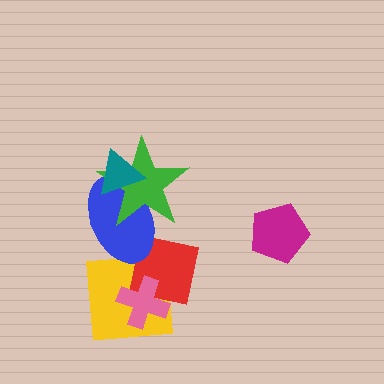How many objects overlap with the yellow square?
2 objects overlap with the yellow square.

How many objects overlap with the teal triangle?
2 objects overlap with the teal triangle.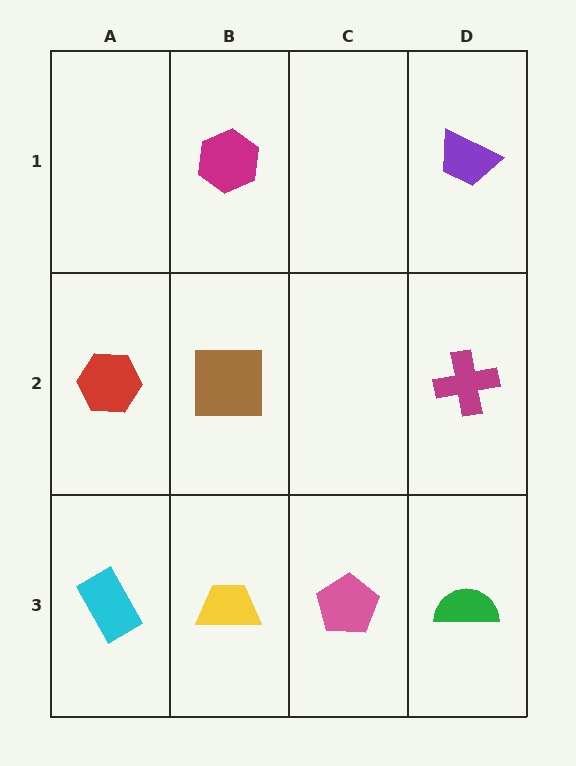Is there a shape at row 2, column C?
No, that cell is empty.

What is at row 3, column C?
A pink pentagon.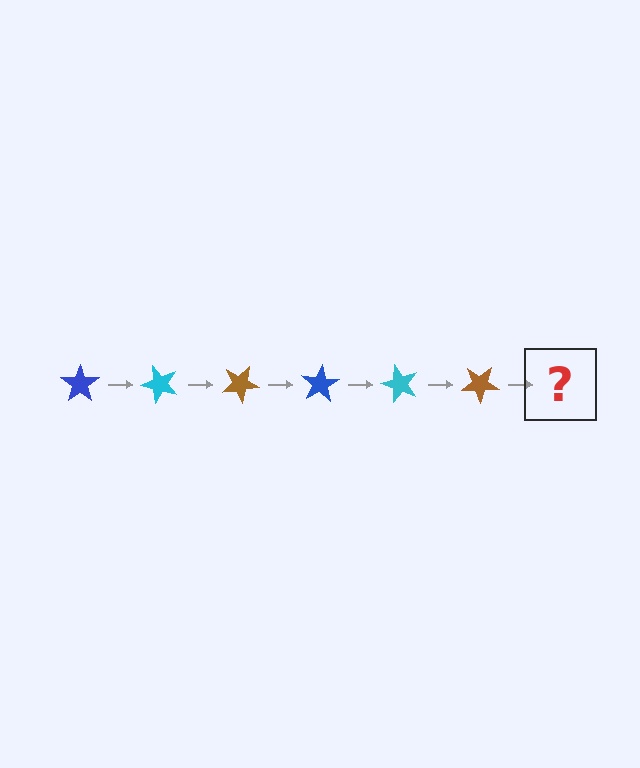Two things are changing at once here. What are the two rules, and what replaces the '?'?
The two rules are that it rotates 50 degrees each step and the color cycles through blue, cyan, and brown. The '?' should be a blue star, rotated 300 degrees from the start.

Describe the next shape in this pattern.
It should be a blue star, rotated 300 degrees from the start.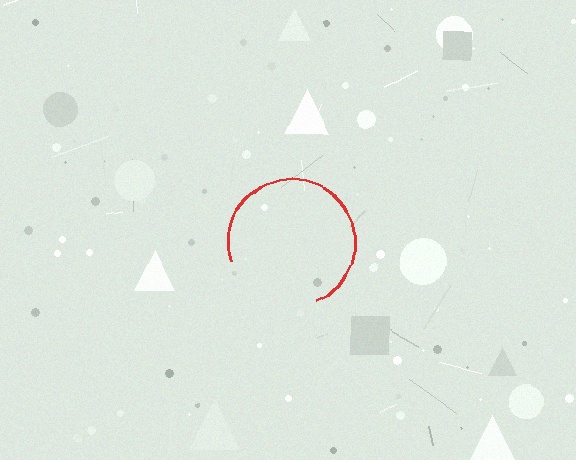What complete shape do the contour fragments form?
The contour fragments form a circle.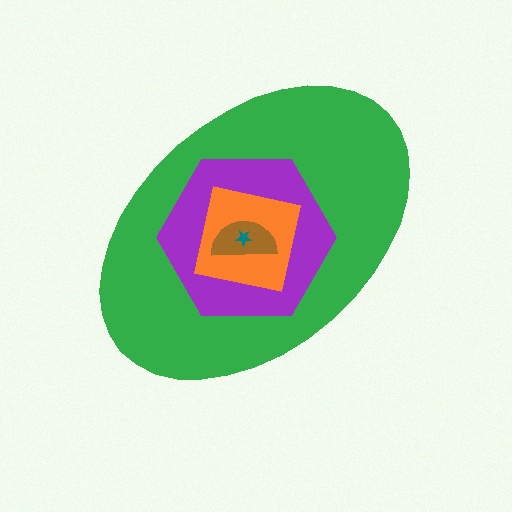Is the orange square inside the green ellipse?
Yes.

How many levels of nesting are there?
5.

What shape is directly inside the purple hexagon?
The orange square.